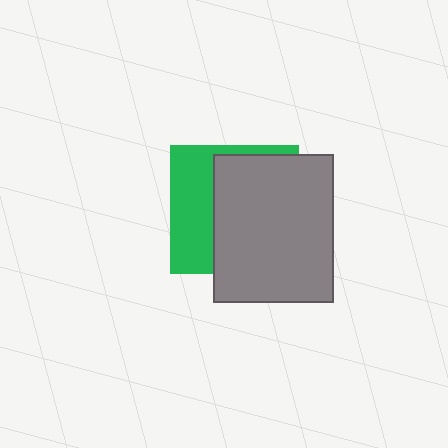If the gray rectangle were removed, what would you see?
You would see the complete green square.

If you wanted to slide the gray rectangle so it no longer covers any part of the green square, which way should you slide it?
Slide it right — that is the most direct way to separate the two shapes.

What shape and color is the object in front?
The object in front is a gray rectangle.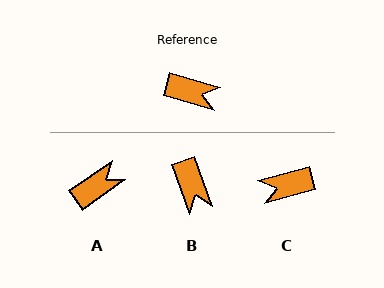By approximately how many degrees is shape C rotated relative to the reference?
Approximately 148 degrees clockwise.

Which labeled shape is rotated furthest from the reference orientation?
C, about 148 degrees away.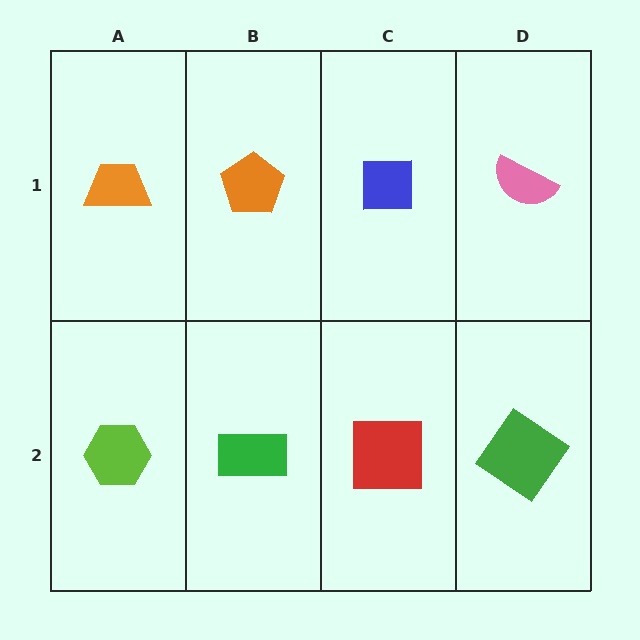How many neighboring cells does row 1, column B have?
3.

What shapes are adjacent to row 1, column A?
A lime hexagon (row 2, column A), an orange pentagon (row 1, column B).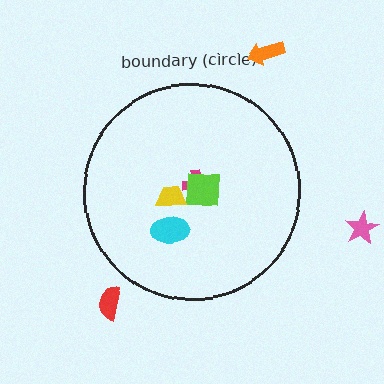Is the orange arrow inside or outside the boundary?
Outside.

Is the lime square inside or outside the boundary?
Inside.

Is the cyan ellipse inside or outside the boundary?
Inside.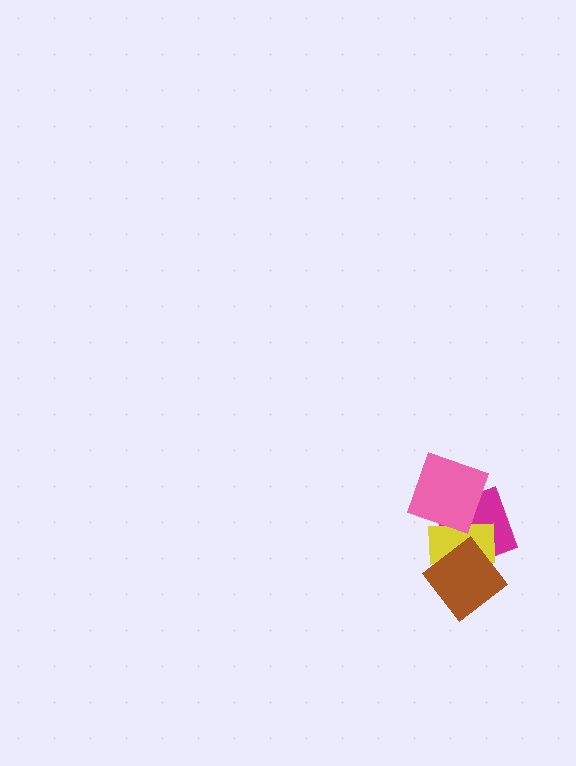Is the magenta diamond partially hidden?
Yes, it is partially covered by another shape.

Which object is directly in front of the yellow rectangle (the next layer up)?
The brown diamond is directly in front of the yellow rectangle.